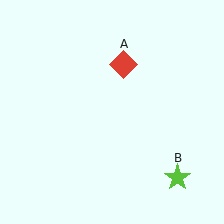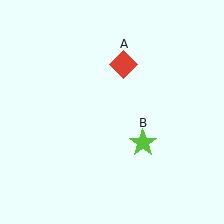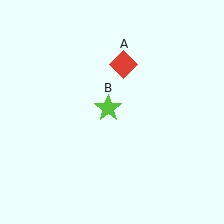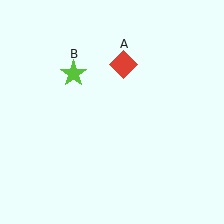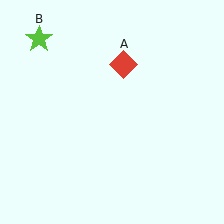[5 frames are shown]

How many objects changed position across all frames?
1 object changed position: lime star (object B).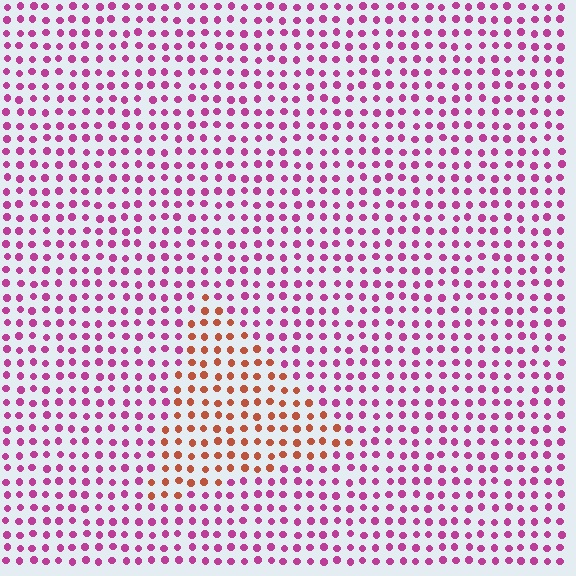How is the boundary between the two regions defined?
The boundary is defined purely by a slight shift in hue (about 54 degrees). Spacing, size, and orientation are identical on both sides.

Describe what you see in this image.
The image is filled with small magenta elements in a uniform arrangement. A triangle-shaped region is visible where the elements are tinted to a slightly different hue, forming a subtle color boundary.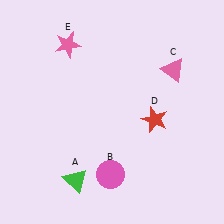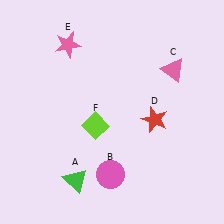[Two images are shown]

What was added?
A lime diamond (F) was added in Image 2.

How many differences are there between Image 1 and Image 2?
There is 1 difference between the two images.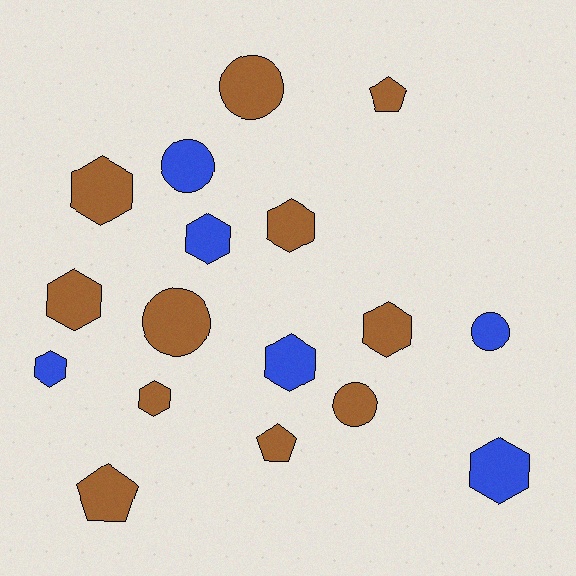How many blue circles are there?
There are 2 blue circles.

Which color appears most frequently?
Brown, with 11 objects.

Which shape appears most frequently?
Hexagon, with 9 objects.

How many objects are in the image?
There are 17 objects.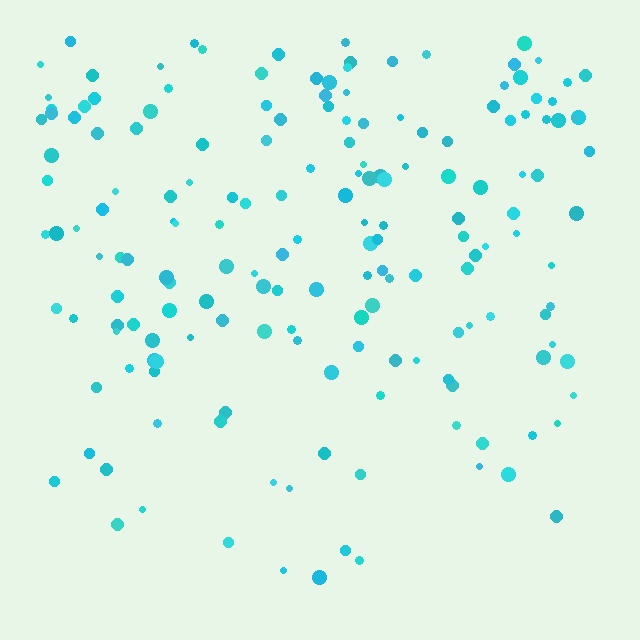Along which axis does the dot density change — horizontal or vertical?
Vertical.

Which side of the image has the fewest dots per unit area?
The bottom.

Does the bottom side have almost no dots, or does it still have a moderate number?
Still a moderate number, just noticeably fewer than the top.